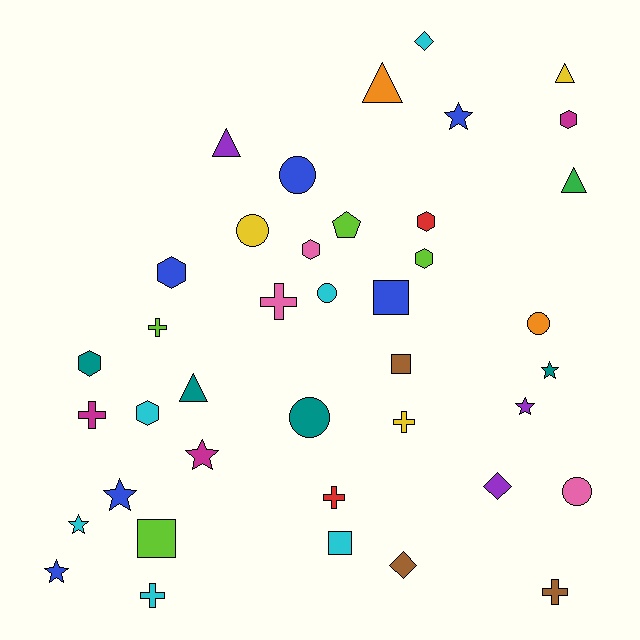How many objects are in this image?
There are 40 objects.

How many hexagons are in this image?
There are 7 hexagons.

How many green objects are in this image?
There is 1 green object.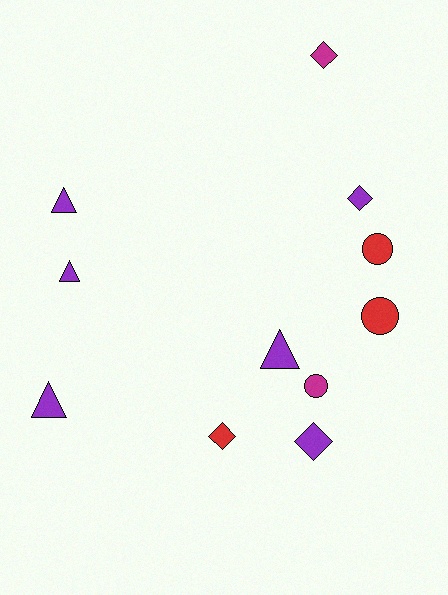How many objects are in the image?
There are 11 objects.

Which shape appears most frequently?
Triangle, with 4 objects.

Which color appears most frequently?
Purple, with 6 objects.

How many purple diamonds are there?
There are 2 purple diamonds.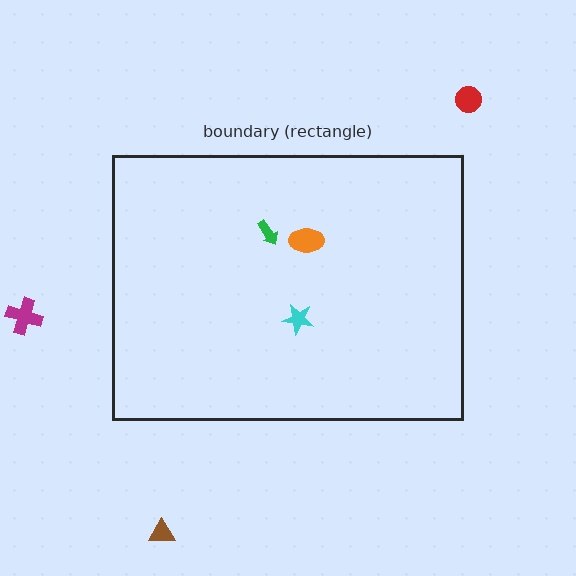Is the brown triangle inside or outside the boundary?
Outside.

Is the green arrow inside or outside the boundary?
Inside.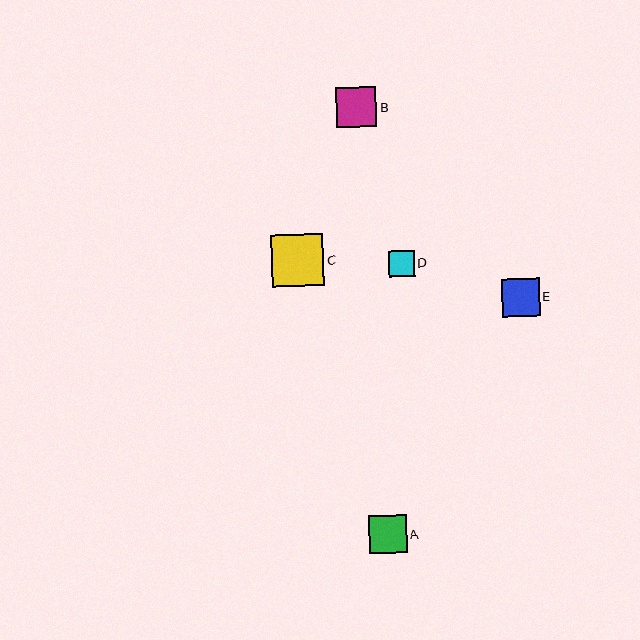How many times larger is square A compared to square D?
Square A is approximately 1.5 times the size of square D.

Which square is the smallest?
Square D is the smallest with a size of approximately 25 pixels.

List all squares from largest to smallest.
From largest to smallest: C, B, E, A, D.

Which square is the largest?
Square C is the largest with a size of approximately 52 pixels.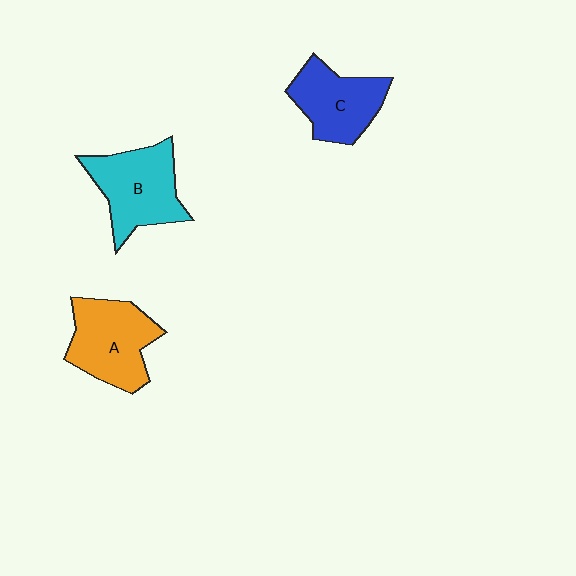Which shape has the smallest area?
Shape C (blue).